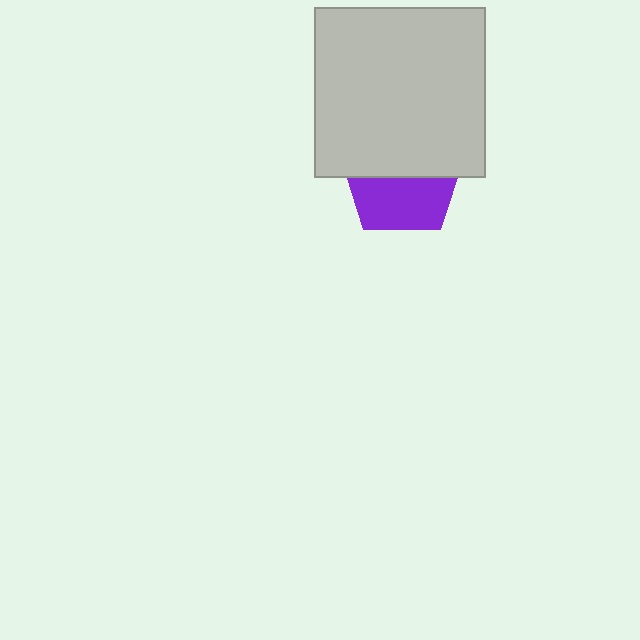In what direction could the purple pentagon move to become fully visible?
The purple pentagon could move down. That would shift it out from behind the light gray square entirely.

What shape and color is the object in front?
The object in front is a light gray square.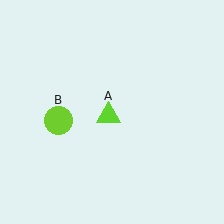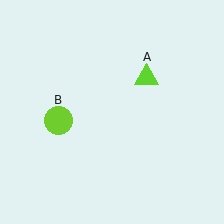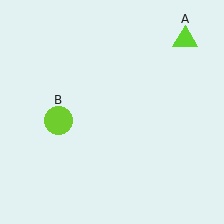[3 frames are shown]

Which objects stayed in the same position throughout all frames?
Lime circle (object B) remained stationary.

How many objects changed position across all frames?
1 object changed position: lime triangle (object A).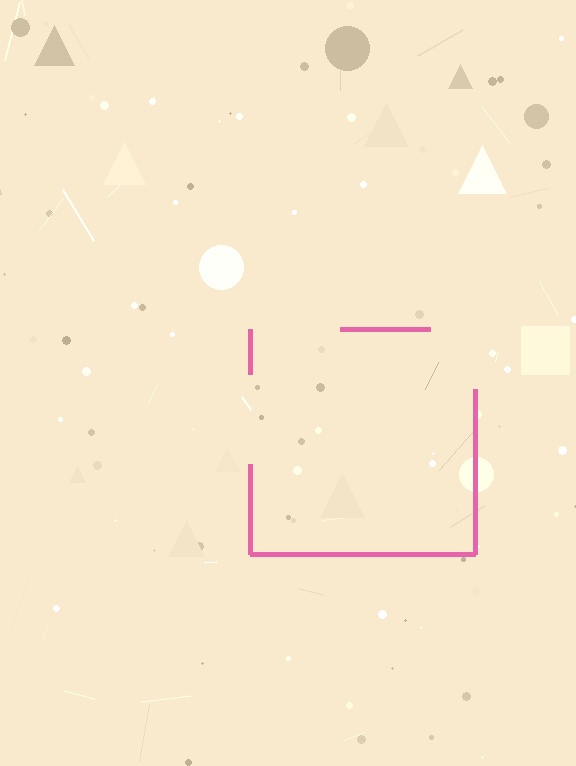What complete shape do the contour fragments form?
The contour fragments form a square.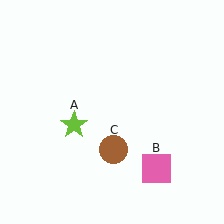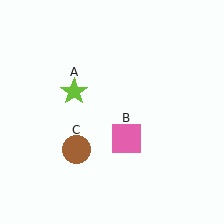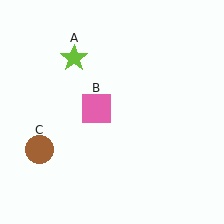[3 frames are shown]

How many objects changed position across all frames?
3 objects changed position: lime star (object A), pink square (object B), brown circle (object C).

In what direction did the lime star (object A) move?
The lime star (object A) moved up.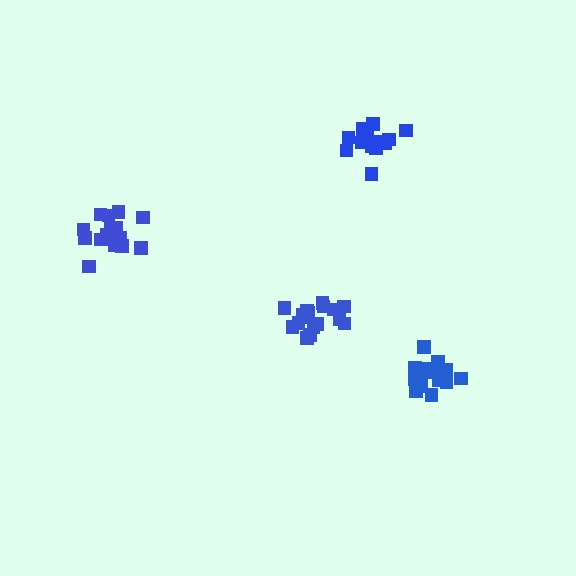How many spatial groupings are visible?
There are 4 spatial groupings.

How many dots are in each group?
Group 1: 18 dots, Group 2: 17 dots, Group 3: 16 dots, Group 4: 17 dots (68 total).